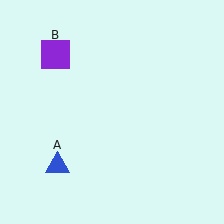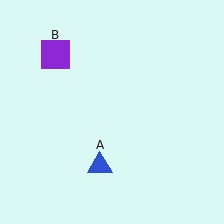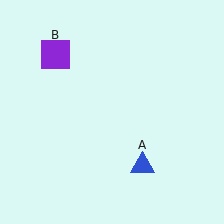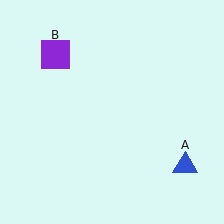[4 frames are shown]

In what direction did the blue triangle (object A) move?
The blue triangle (object A) moved right.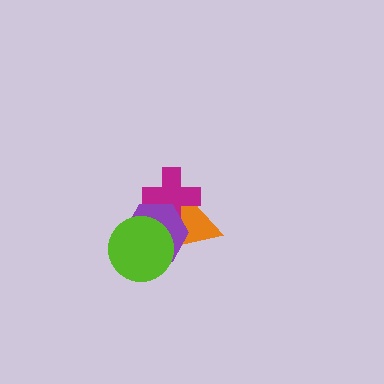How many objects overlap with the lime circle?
2 objects overlap with the lime circle.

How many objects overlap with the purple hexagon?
3 objects overlap with the purple hexagon.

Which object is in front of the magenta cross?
The purple hexagon is in front of the magenta cross.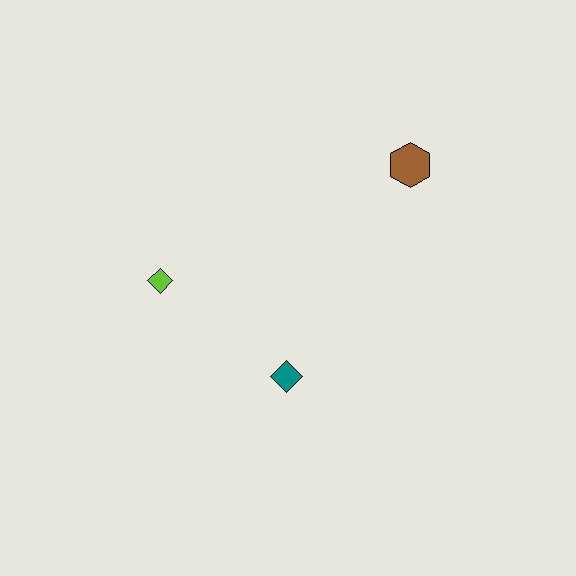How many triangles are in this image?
There are no triangles.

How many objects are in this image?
There are 3 objects.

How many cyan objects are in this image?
There are no cyan objects.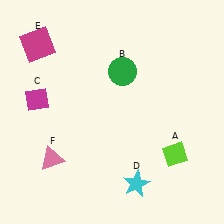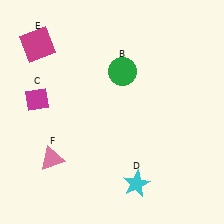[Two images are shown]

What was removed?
The lime diamond (A) was removed in Image 2.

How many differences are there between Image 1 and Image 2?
There is 1 difference between the two images.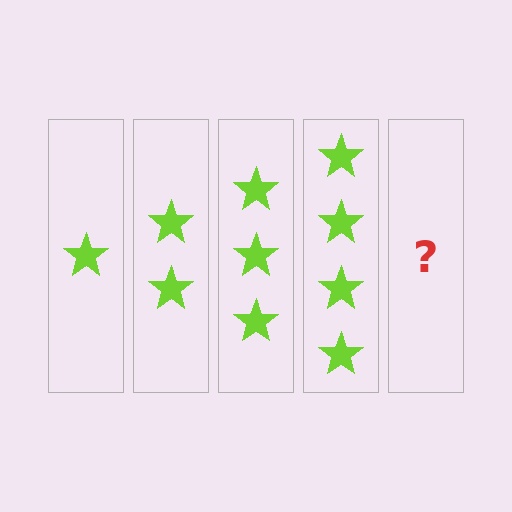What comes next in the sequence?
The next element should be 5 stars.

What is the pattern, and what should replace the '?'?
The pattern is that each step adds one more star. The '?' should be 5 stars.